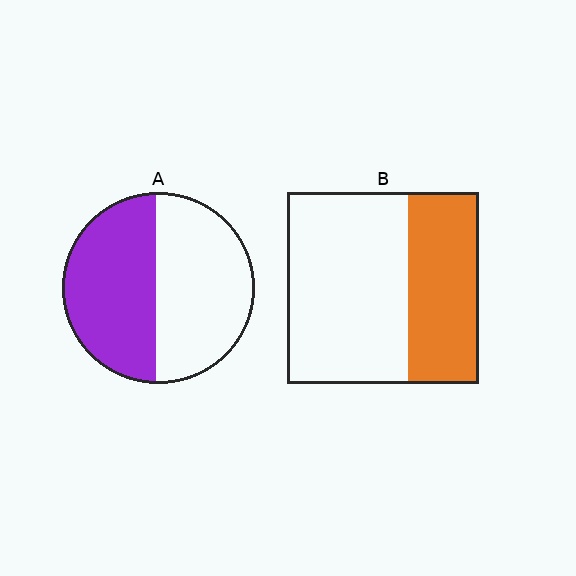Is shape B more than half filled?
No.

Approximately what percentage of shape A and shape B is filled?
A is approximately 50% and B is approximately 35%.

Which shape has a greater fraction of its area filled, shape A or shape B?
Shape A.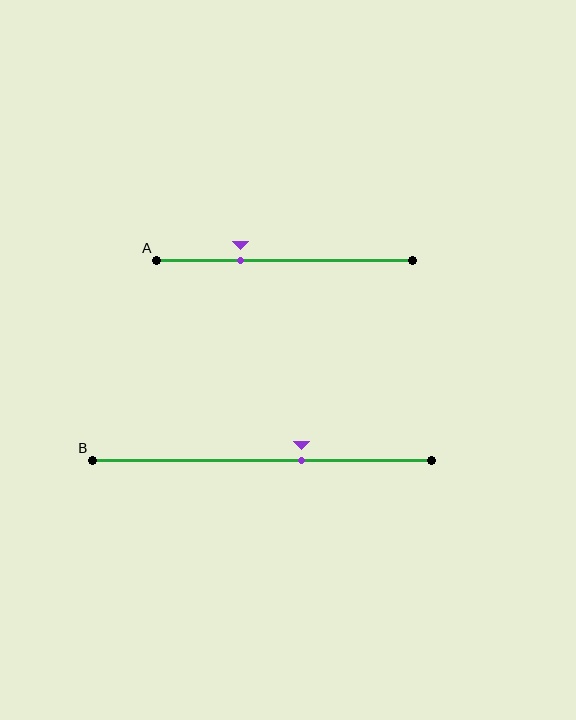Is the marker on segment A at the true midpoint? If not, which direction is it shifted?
No, the marker on segment A is shifted to the left by about 17% of the segment length.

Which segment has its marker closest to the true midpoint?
Segment B has its marker closest to the true midpoint.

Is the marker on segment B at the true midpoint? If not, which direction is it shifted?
No, the marker on segment B is shifted to the right by about 12% of the segment length.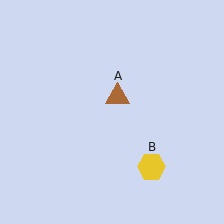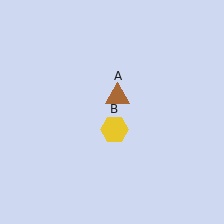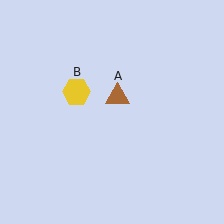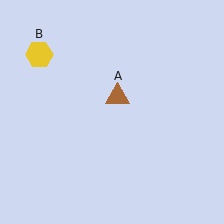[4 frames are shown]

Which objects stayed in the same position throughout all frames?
Brown triangle (object A) remained stationary.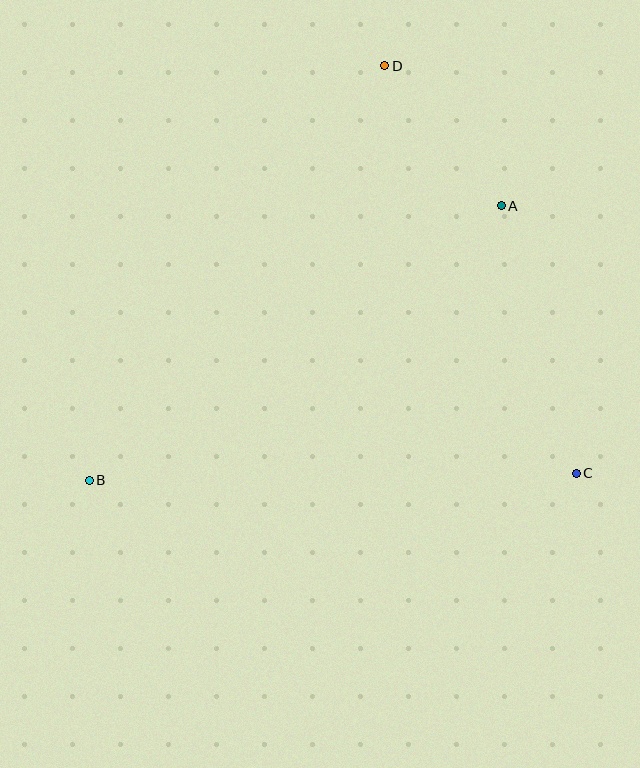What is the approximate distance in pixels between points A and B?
The distance between A and B is approximately 495 pixels.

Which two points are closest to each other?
Points A and D are closest to each other.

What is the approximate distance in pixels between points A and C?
The distance between A and C is approximately 278 pixels.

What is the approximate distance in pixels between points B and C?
The distance between B and C is approximately 487 pixels.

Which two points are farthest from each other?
Points B and D are farthest from each other.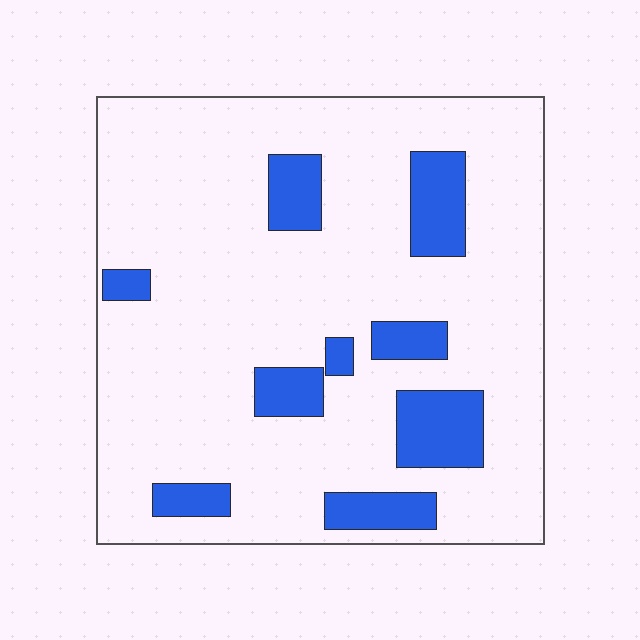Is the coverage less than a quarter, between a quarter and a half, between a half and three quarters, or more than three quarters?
Less than a quarter.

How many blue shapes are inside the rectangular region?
9.